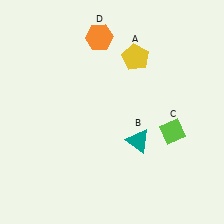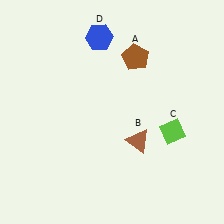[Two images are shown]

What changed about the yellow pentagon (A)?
In Image 1, A is yellow. In Image 2, it changed to brown.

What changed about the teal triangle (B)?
In Image 1, B is teal. In Image 2, it changed to brown.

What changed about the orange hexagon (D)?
In Image 1, D is orange. In Image 2, it changed to blue.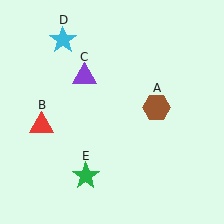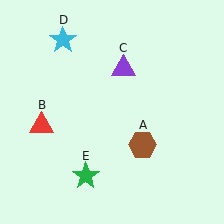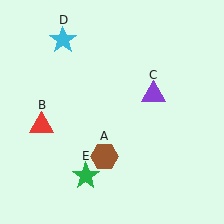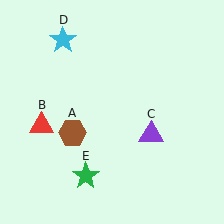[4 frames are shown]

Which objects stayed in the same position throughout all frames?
Red triangle (object B) and cyan star (object D) and green star (object E) remained stationary.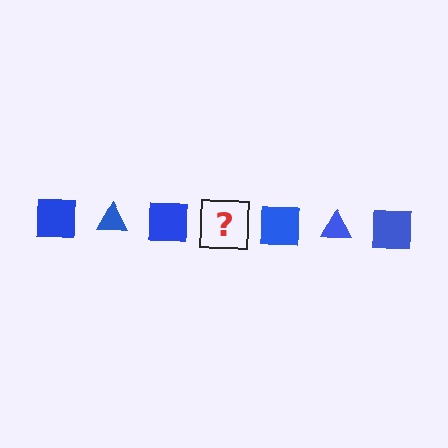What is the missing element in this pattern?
The missing element is a blue triangle.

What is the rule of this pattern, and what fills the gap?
The rule is that the pattern cycles through square, triangle shapes in blue. The gap should be filled with a blue triangle.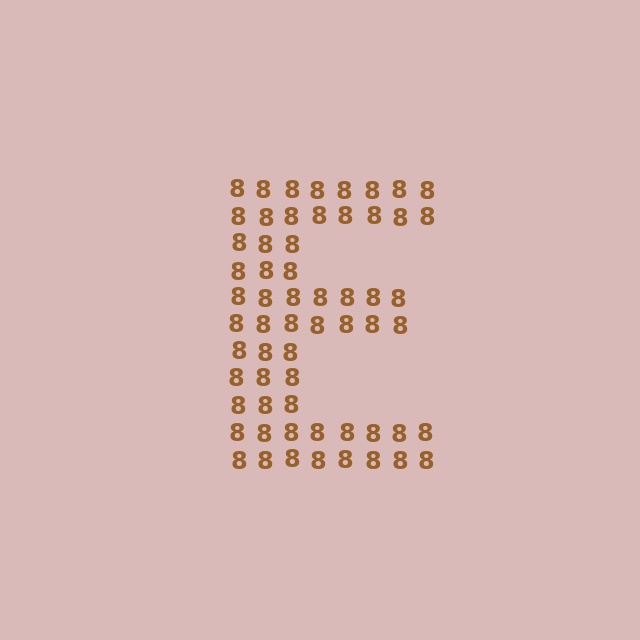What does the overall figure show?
The overall figure shows the letter E.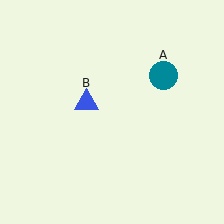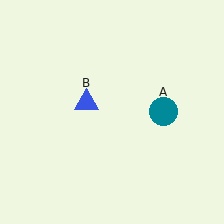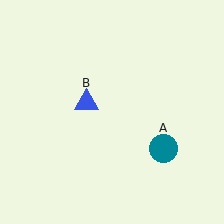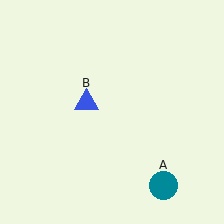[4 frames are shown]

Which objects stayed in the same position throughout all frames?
Blue triangle (object B) remained stationary.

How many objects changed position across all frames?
1 object changed position: teal circle (object A).